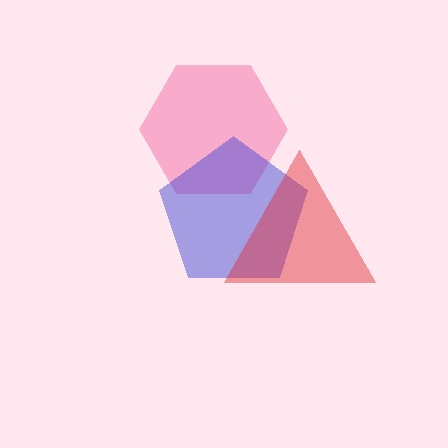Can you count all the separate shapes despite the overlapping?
Yes, there are 3 separate shapes.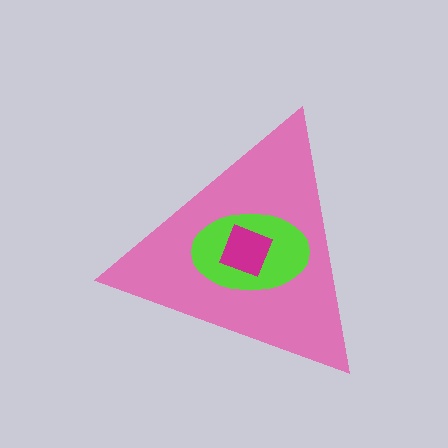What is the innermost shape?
The magenta square.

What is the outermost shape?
The pink triangle.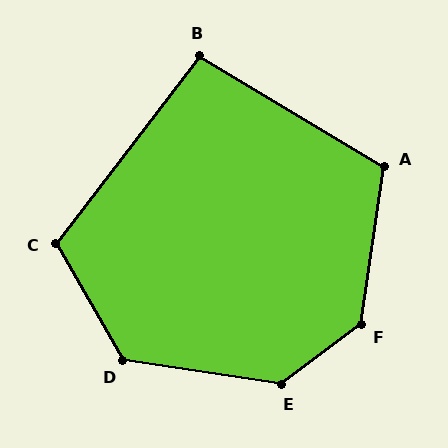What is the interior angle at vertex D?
Approximately 128 degrees (obtuse).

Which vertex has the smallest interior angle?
B, at approximately 97 degrees.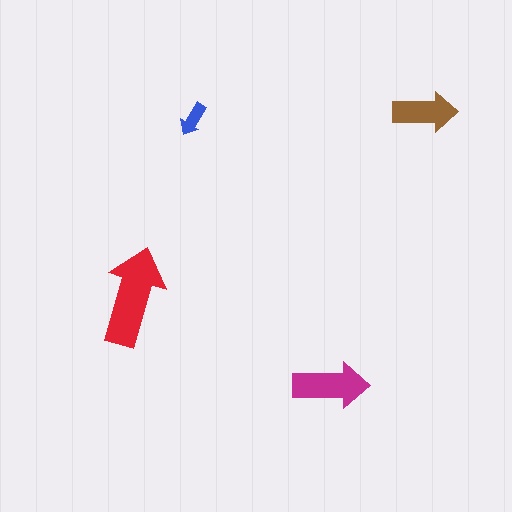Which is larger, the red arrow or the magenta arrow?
The red one.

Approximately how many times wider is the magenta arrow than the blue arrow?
About 2 times wider.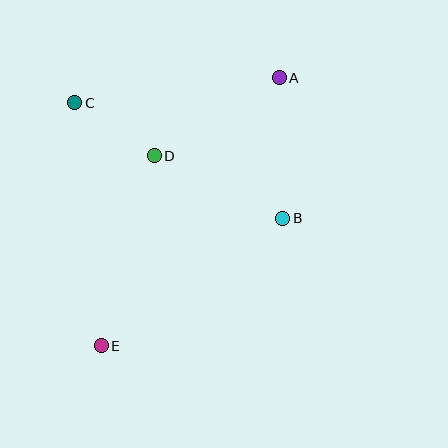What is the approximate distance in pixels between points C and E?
The distance between C and E is approximately 244 pixels.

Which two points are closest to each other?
Points C and D are closest to each other.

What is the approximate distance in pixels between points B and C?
The distance between B and C is approximately 238 pixels.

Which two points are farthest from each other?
Points A and E are farthest from each other.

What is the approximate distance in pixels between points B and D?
The distance between B and D is approximately 143 pixels.